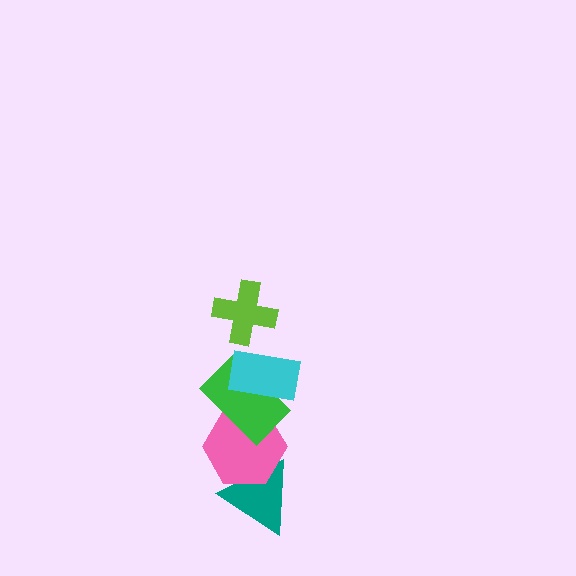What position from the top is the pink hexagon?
The pink hexagon is 4th from the top.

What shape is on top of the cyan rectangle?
The lime cross is on top of the cyan rectangle.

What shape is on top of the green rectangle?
The cyan rectangle is on top of the green rectangle.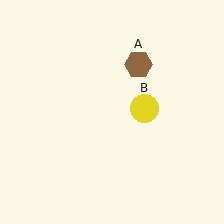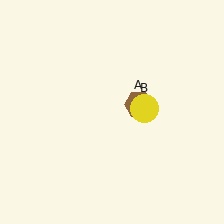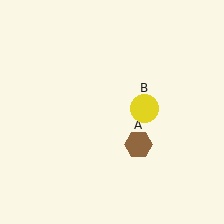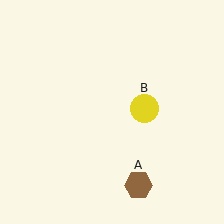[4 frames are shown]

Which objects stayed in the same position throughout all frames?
Yellow circle (object B) remained stationary.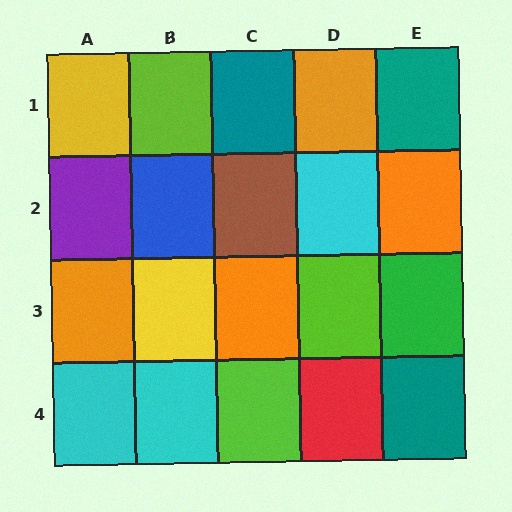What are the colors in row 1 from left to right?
Yellow, lime, teal, orange, teal.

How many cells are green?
1 cell is green.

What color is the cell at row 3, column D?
Lime.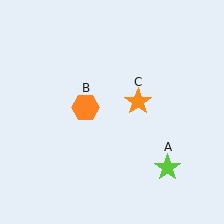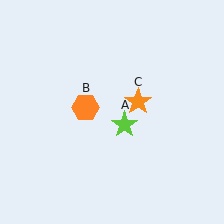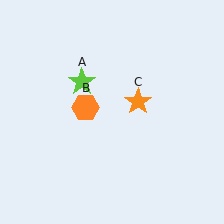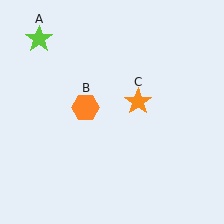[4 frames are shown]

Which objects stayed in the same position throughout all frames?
Orange hexagon (object B) and orange star (object C) remained stationary.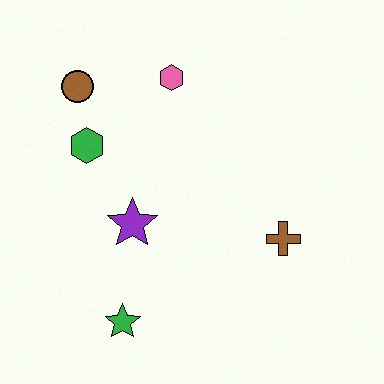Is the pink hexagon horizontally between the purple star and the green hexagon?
No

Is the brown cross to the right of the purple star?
Yes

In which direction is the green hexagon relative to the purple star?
The green hexagon is above the purple star.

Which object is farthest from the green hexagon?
The brown cross is farthest from the green hexagon.